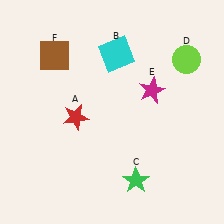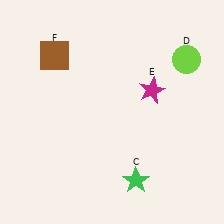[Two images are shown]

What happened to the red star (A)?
The red star (A) was removed in Image 2. It was in the bottom-left area of Image 1.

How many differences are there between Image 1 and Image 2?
There are 2 differences between the two images.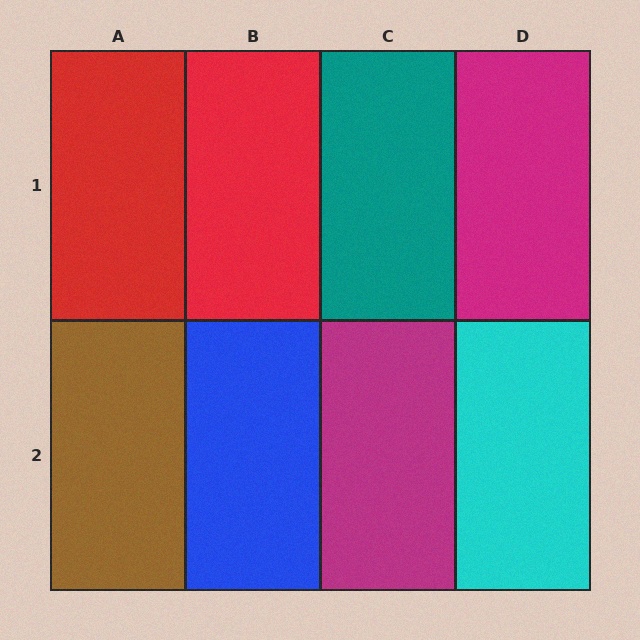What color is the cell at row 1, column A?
Red.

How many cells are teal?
1 cell is teal.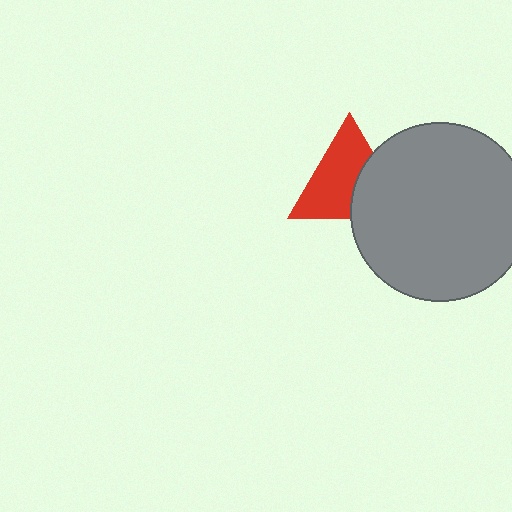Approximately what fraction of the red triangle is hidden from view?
Roughly 36% of the red triangle is hidden behind the gray circle.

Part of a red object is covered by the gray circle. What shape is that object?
It is a triangle.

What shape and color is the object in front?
The object in front is a gray circle.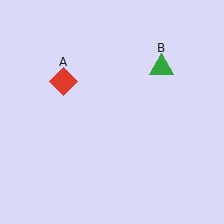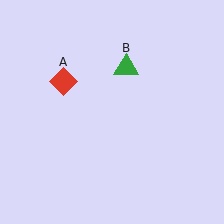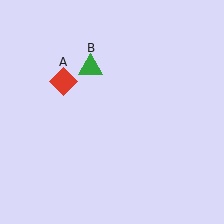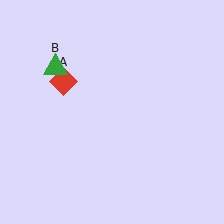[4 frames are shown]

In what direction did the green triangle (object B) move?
The green triangle (object B) moved left.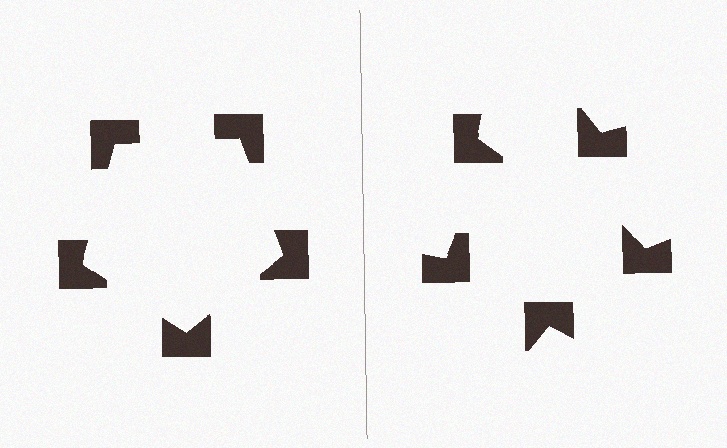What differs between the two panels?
The notched squares are positioned identically on both sides; only the wedge orientations differ. On the left they align to a pentagon; on the right they are misaligned.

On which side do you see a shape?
An illusory pentagon appears on the left side. On the right side the wedge cuts are rotated, so no coherent shape forms.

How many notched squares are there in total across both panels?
10 — 5 on each side.